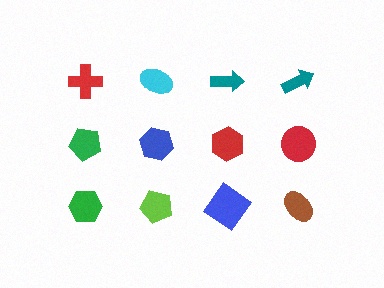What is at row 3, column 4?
A brown ellipse.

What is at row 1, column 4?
A teal arrow.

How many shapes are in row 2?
4 shapes.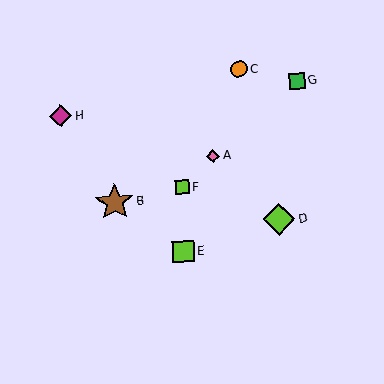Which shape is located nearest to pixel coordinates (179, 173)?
The lime square (labeled F) at (182, 187) is nearest to that location.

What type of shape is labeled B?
Shape B is a brown star.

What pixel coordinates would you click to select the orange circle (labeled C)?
Click at (239, 69) to select the orange circle C.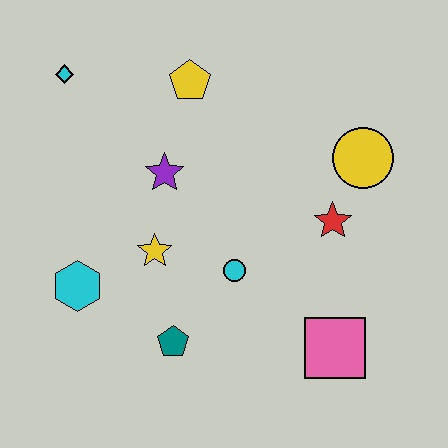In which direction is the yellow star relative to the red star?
The yellow star is to the left of the red star.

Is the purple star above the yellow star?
Yes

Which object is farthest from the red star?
The cyan diamond is farthest from the red star.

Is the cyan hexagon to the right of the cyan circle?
No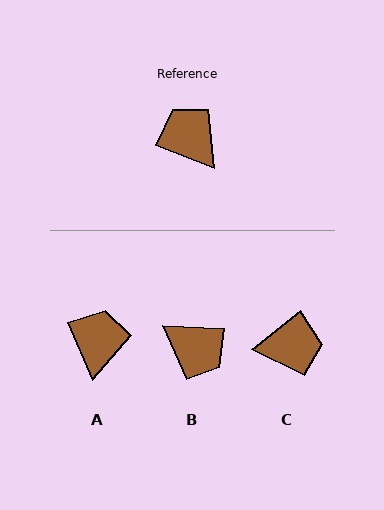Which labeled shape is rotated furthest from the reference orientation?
B, about 161 degrees away.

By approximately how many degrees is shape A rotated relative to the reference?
Approximately 46 degrees clockwise.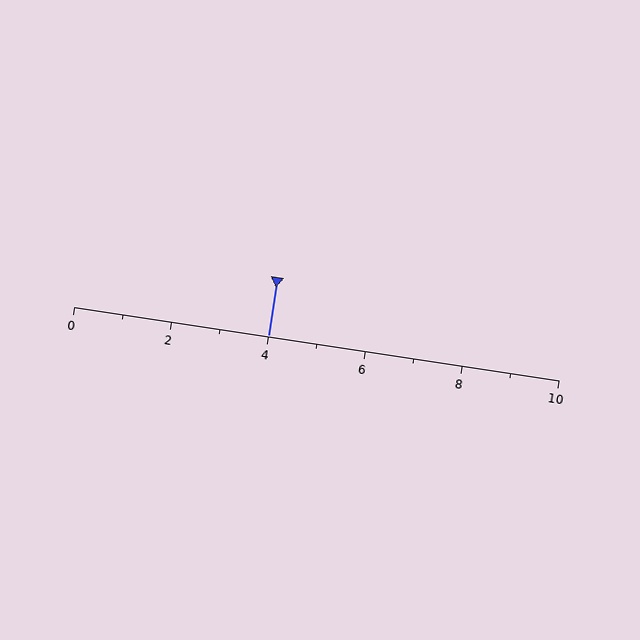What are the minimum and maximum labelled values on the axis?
The axis runs from 0 to 10.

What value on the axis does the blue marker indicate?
The marker indicates approximately 4.